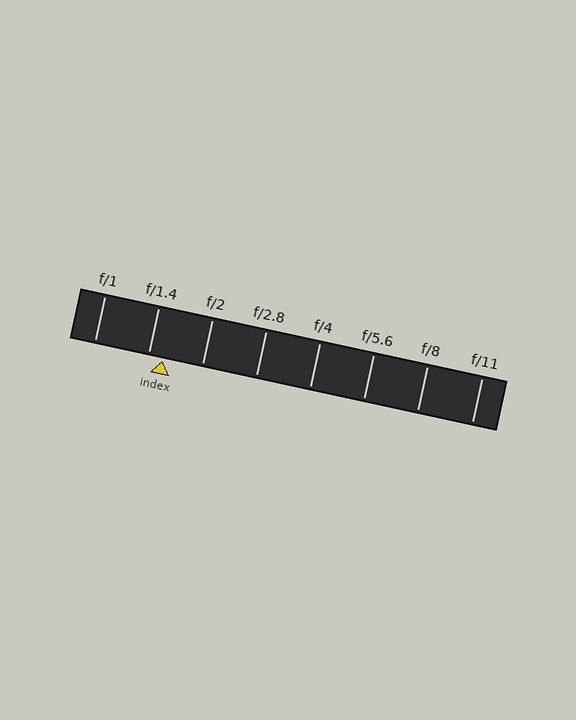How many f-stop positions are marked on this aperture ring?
There are 8 f-stop positions marked.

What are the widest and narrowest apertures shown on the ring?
The widest aperture shown is f/1 and the narrowest is f/11.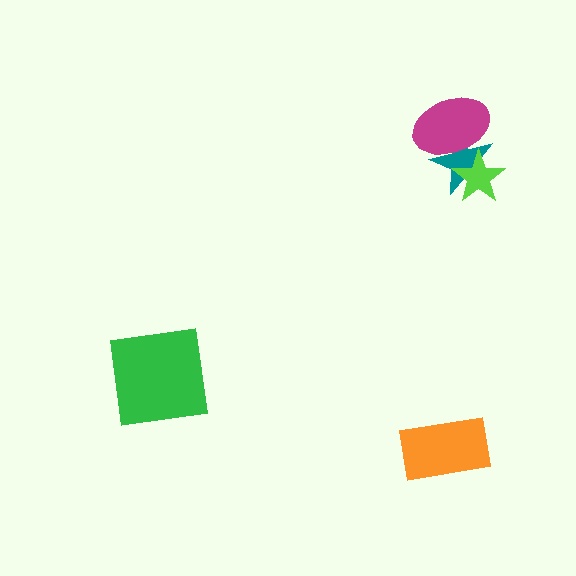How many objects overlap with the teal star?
2 objects overlap with the teal star.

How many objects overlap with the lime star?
2 objects overlap with the lime star.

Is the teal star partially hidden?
Yes, it is partially covered by another shape.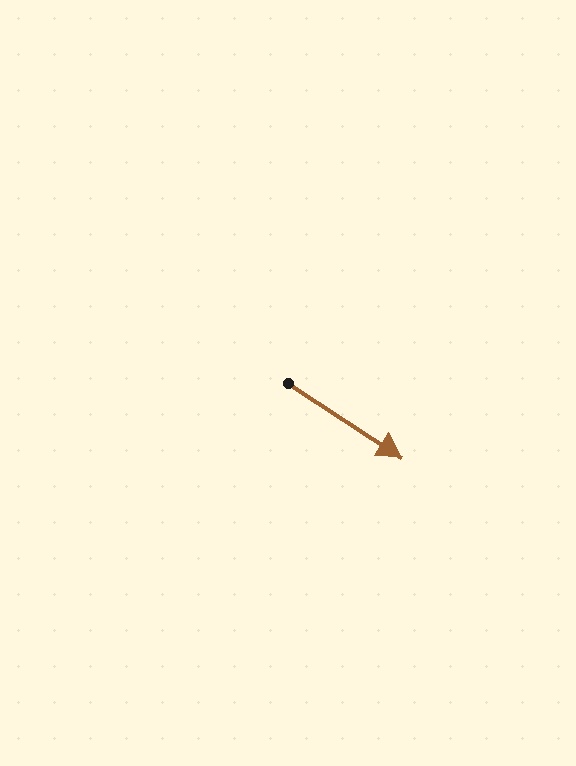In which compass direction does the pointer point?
Southeast.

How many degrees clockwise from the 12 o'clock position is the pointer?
Approximately 123 degrees.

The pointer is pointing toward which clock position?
Roughly 4 o'clock.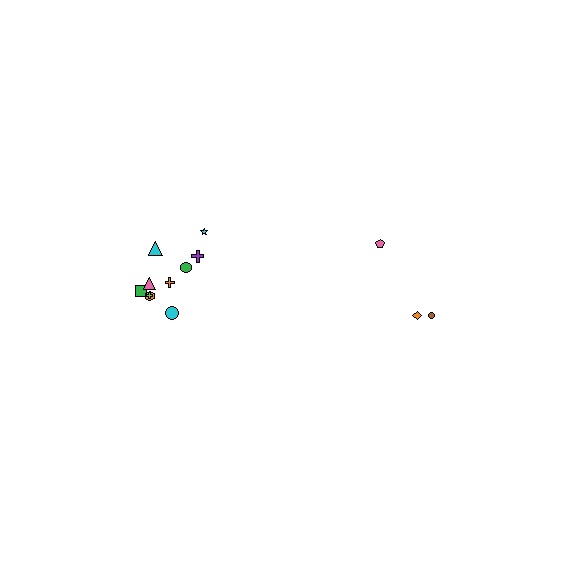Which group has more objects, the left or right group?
The left group.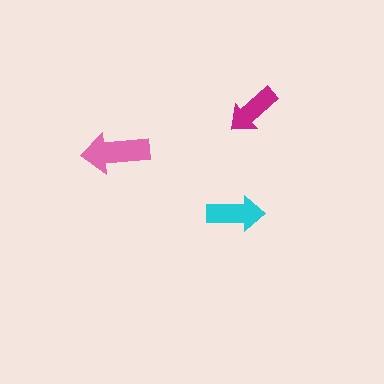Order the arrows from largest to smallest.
the pink one, the cyan one, the magenta one.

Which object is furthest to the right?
The magenta arrow is rightmost.